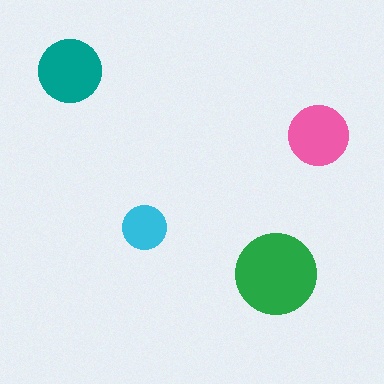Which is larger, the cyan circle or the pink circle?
The pink one.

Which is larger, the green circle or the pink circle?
The green one.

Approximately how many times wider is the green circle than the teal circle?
About 1.5 times wider.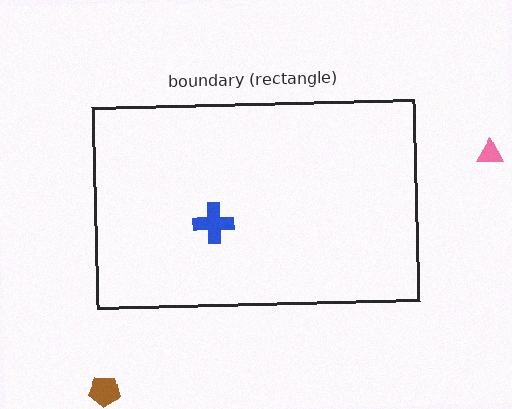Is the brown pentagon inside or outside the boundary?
Outside.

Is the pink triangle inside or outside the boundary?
Outside.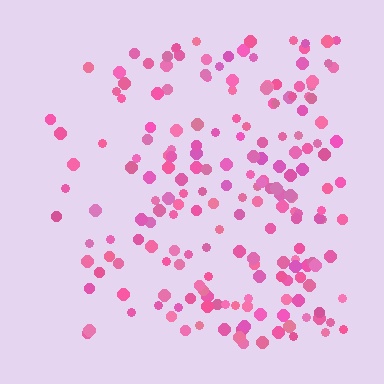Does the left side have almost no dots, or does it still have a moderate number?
Still a moderate number, just noticeably fewer than the right.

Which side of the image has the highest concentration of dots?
The right.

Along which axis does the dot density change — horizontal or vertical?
Horizontal.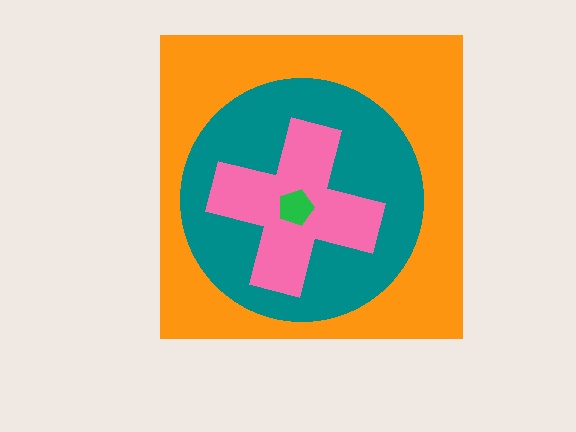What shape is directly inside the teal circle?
The pink cross.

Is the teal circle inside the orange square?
Yes.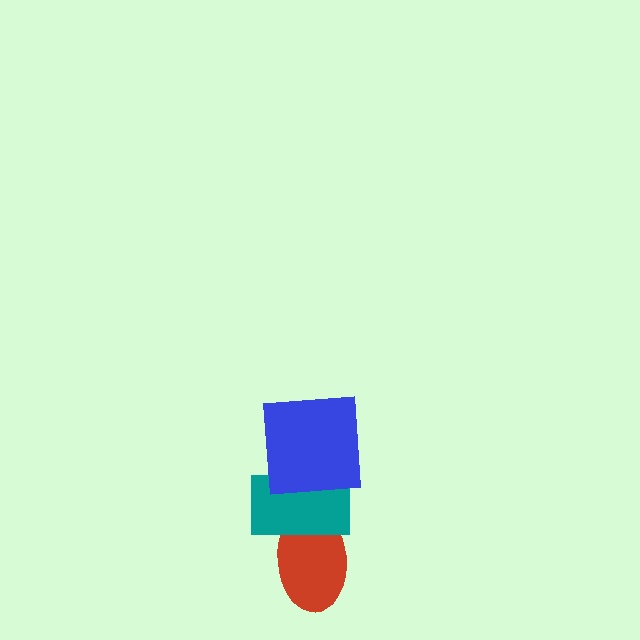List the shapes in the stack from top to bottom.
From top to bottom: the blue square, the teal rectangle, the red ellipse.